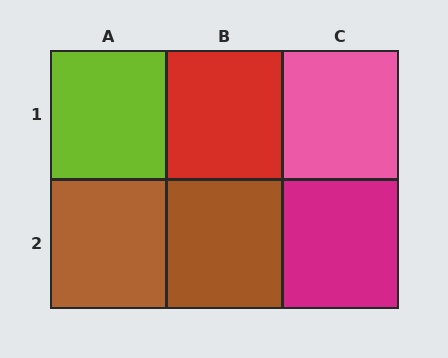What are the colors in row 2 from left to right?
Brown, brown, magenta.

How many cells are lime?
1 cell is lime.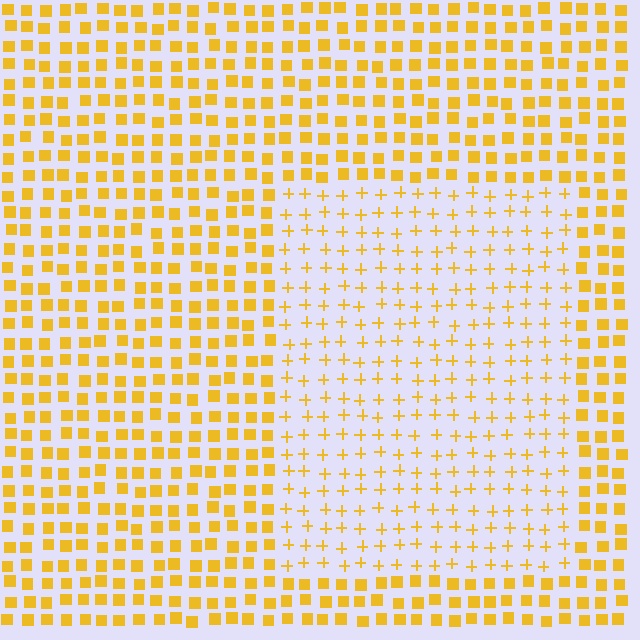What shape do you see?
I see a rectangle.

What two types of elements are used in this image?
The image uses plus signs inside the rectangle region and squares outside it.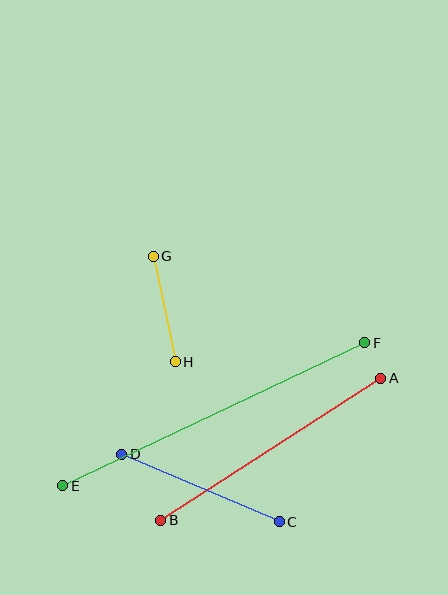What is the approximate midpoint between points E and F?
The midpoint is at approximately (214, 414) pixels.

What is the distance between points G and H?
The distance is approximately 108 pixels.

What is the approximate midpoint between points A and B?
The midpoint is at approximately (271, 449) pixels.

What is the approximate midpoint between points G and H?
The midpoint is at approximately (164, 309) pixels.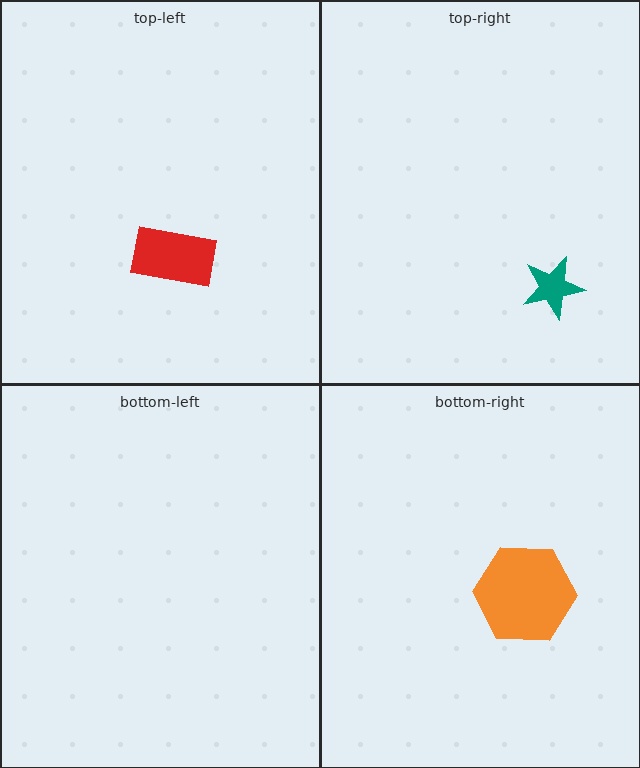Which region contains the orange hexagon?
The bottom-right region.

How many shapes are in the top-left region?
1.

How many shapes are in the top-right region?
1.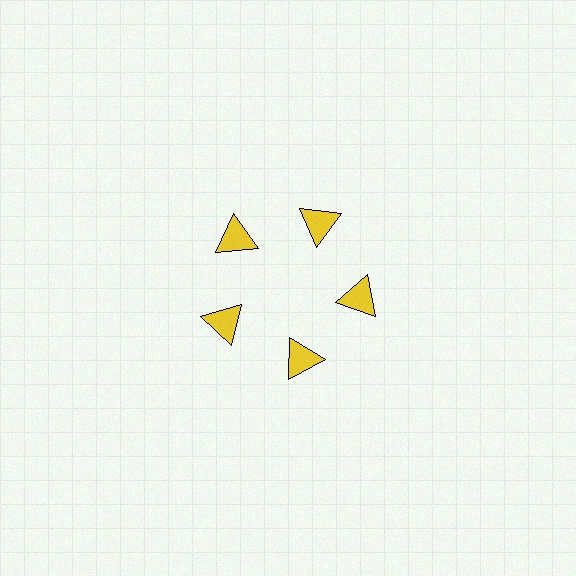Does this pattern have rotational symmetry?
Yes, this pattern has 5-fold rotational symmetry. It looks the same after rotating 72 degrees around the center.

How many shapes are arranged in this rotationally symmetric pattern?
There are 5 shapes, arranged in 5 groups of 1.